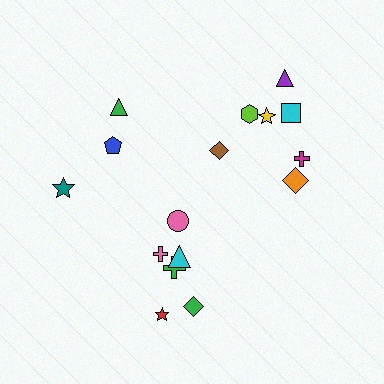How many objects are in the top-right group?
There are 7 objects.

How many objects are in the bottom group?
There are 6 objects.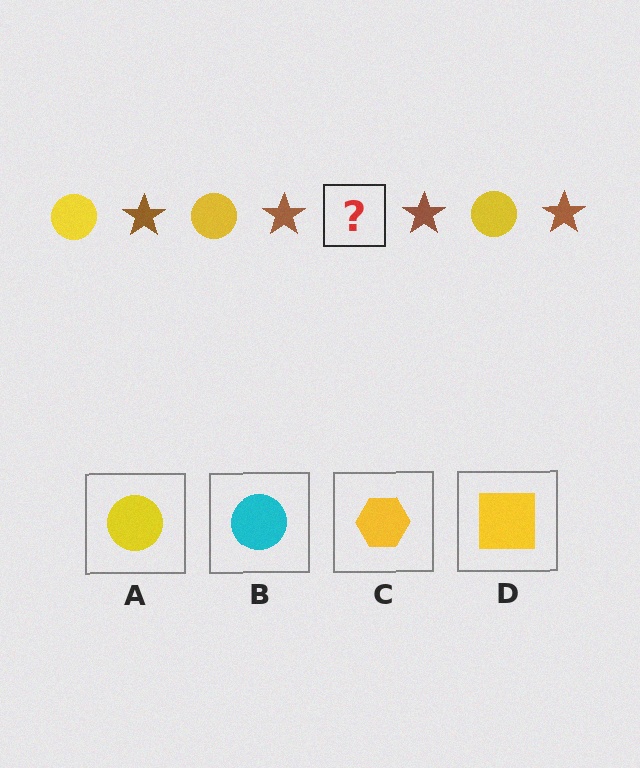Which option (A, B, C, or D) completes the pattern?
A.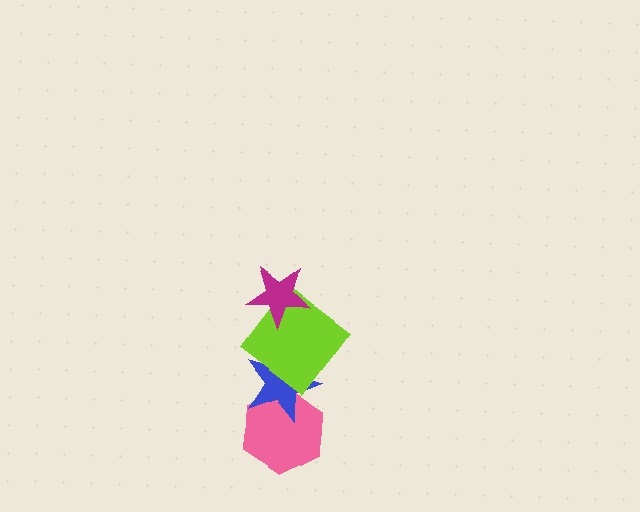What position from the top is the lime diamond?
The lime diamond is 2nd from the top.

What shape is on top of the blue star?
The lime diamond is on top of the blue star.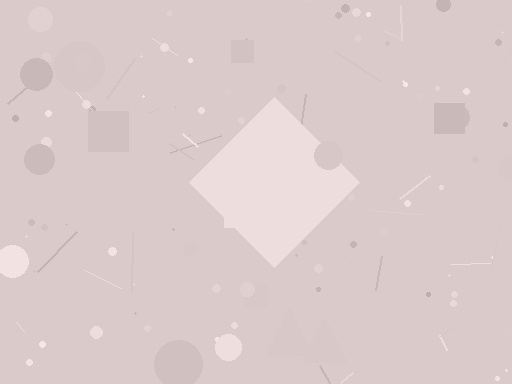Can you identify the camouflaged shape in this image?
The camouflaged shape is a diamond.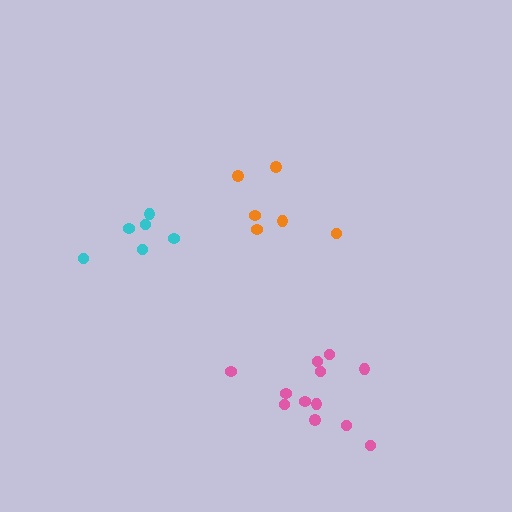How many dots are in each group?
Group 1: 6 dots, Group 2: 12 dots, Group 3: 6 dots (24 total).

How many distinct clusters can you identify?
There are 3 distinct clusters.